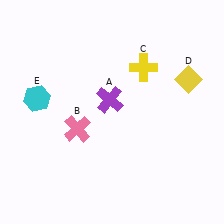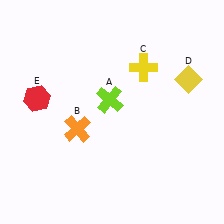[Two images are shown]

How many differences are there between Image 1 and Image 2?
There are 3 differences between the two images.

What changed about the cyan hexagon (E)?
In Image 1, E is cyan. In Image 2, it changed to red.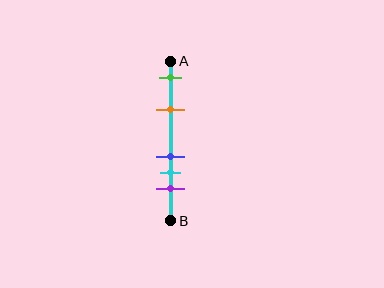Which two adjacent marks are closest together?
The blue and cyan marks are the closest adjacent pair.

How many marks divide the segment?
There are 5 marks dividing the segment.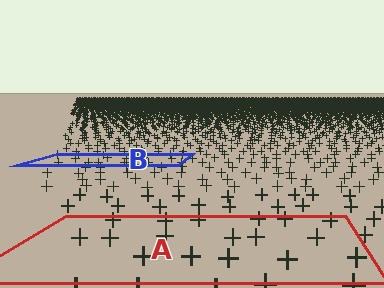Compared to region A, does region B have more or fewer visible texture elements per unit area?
Region B has more texture elements per unit area — they are packed more densely because it is farther away.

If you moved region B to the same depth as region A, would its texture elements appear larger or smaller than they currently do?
They would appear larger. At a closer depth, the same texture elements are projected at a bigger on-screen size.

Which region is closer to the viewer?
Region A is closer. The texture elements there are larger and more spread out.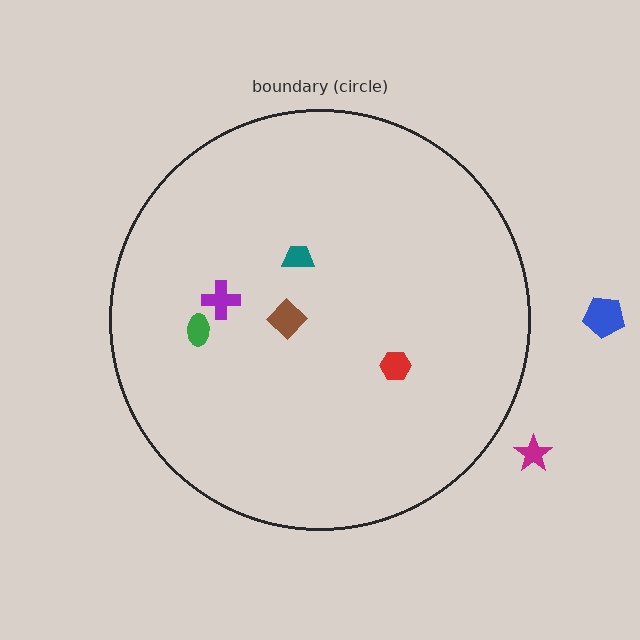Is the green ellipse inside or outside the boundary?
Inside.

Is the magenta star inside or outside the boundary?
Outside.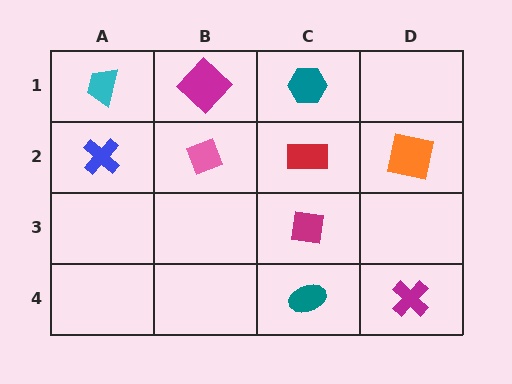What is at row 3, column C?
A magenta square.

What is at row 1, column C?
A teal hexagon.